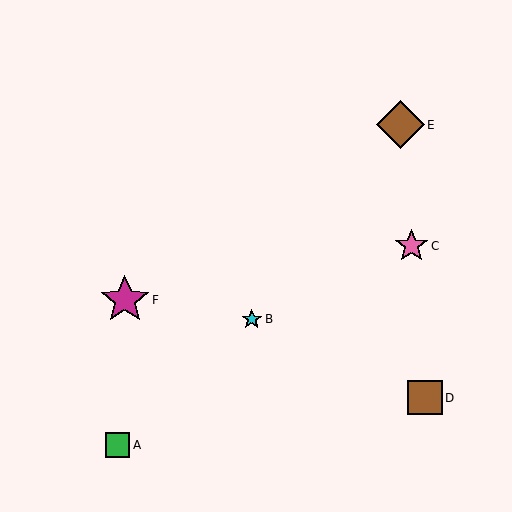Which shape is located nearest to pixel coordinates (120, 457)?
The green square (labeled A) at (117, 445) is nearest to that location.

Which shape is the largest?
The magenta star (labeled F) is the largest.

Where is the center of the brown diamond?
The center of the brown diamond is at (401, 125).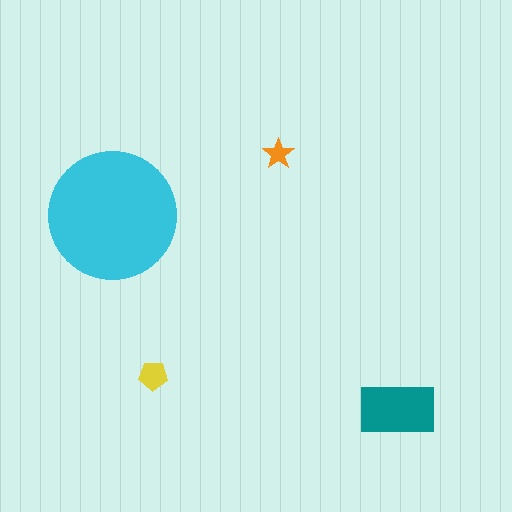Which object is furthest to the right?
The teal rectangle is rightmost.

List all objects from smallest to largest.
The orange star, the yellow pentagon, the teal rectangle, the cyan circle.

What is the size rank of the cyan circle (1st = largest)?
1st.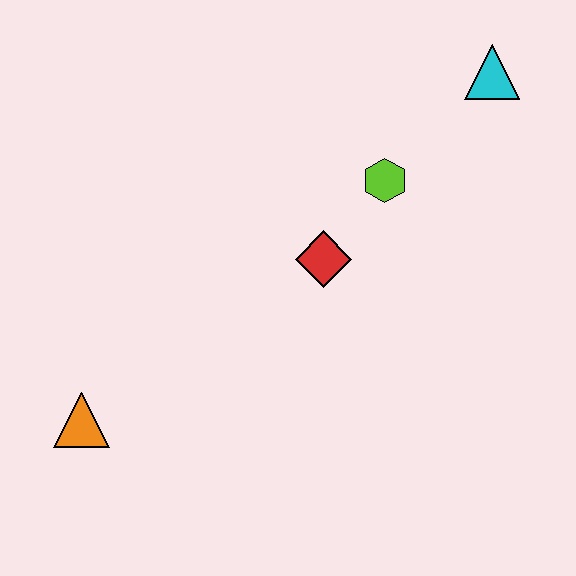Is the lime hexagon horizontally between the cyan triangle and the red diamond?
Yes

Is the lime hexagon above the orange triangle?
Yes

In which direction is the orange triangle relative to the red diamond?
The orange triangle is to the left of the red diamond.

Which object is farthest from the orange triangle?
The cyan triangle is farthest from the orange triangle.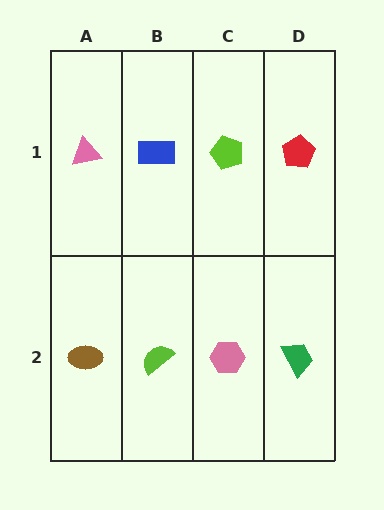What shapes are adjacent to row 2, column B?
A blue rectangle (row 1, column B), a brown ellipse (row 2, column A), a pink hexagon (row 2, column C).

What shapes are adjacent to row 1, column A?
A brown ellipse (row 2, column A), a blue rectangle (row 1, column B).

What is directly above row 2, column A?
A pink triangle.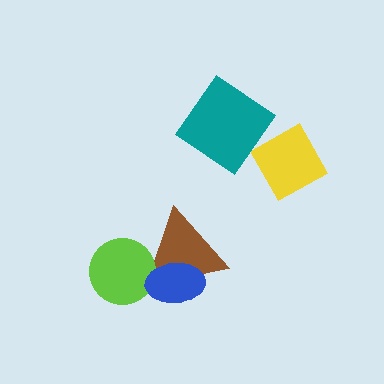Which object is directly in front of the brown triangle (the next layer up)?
The lime circle is directly in front of the brown triangle.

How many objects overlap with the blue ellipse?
2 objects overlap with the blue ellipse.